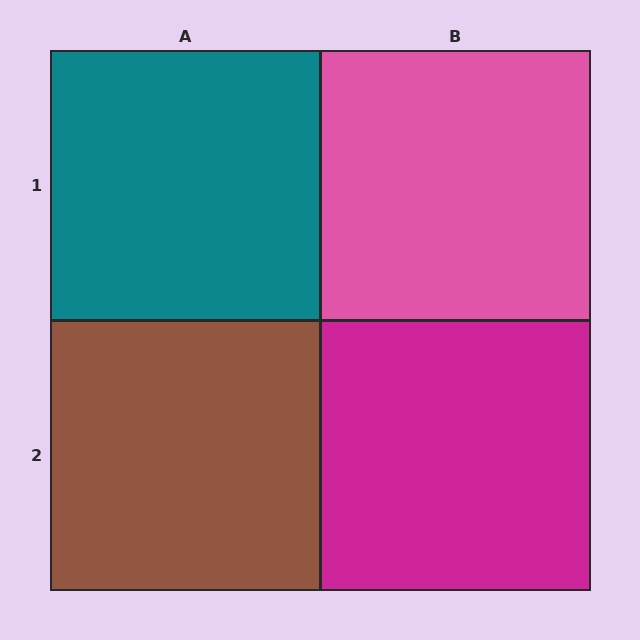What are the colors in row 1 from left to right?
Teal, pink.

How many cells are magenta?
1 cell is magenta.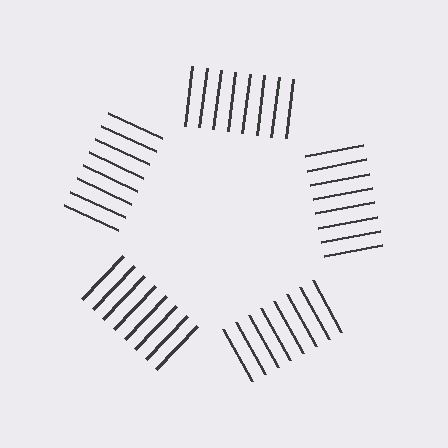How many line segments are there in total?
40 — 8 along each of the 5 edges.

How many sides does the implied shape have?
5 sides — the line-ends trace a pentagon.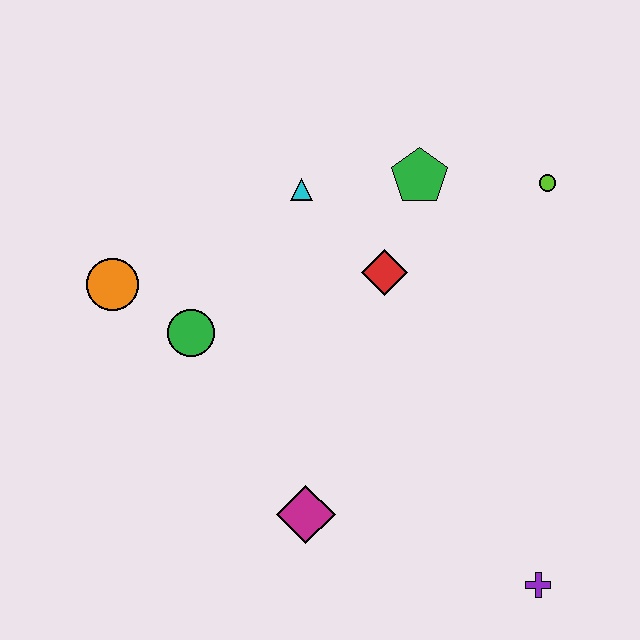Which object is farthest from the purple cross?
The orange circle is farthest from the purple cross.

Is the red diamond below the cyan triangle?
Yes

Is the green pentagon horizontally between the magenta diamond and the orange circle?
No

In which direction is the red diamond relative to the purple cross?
The red diamond is above the purple cross.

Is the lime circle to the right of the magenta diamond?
Yes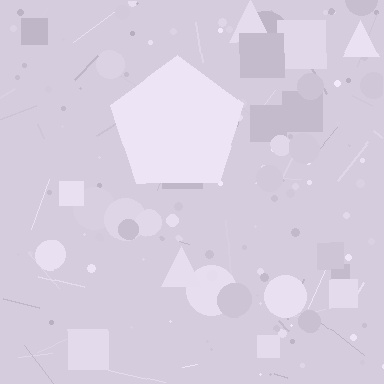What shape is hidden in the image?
A pentagon is hidden in the image.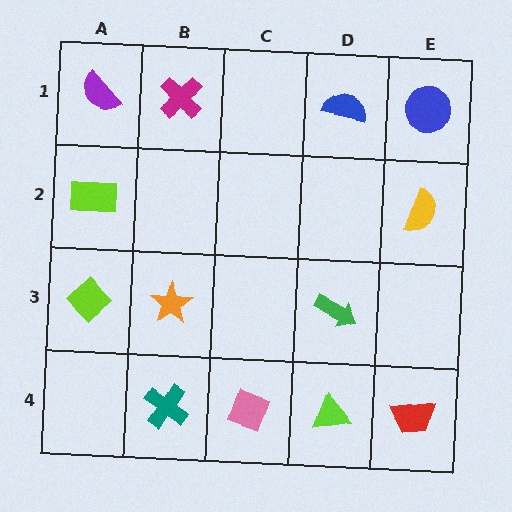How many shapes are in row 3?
3 shapes.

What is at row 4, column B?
A teal cross.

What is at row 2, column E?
A yellow semicircle.